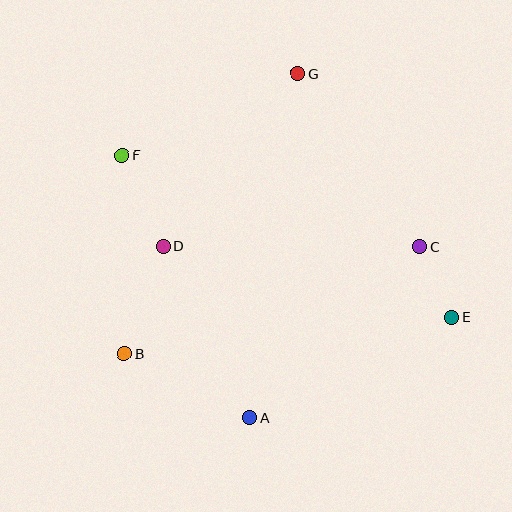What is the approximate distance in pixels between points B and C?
The distance between B and C is approximately 314 pixels.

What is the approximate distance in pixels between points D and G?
The distance between D and G is approximately 218 pixels.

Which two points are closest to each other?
Points C and E are closest to each other.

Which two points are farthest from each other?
Points E and F are farthest from each other.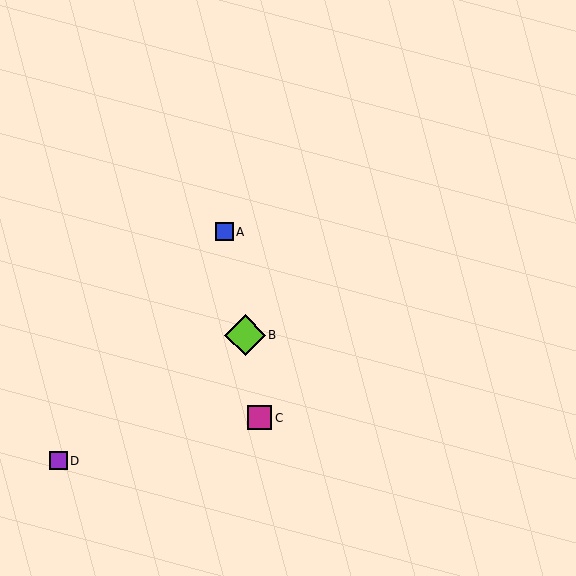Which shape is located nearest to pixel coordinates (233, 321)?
The lime diamond (labeled B) at (245, 335) is nearest to that location.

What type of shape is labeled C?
Shape C is a magenta square.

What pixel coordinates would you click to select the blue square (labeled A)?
Click at (224, 232) to select the blue square A.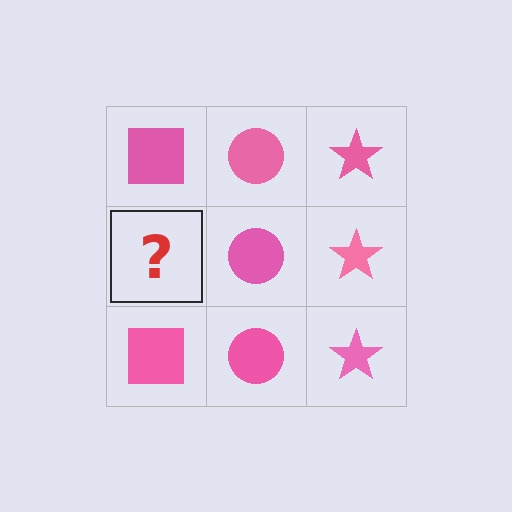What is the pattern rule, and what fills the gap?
The rule is that each column has a consistent shape. The gap should be filled with a pink square.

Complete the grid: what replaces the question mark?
The question mark should be replaced with a pink square.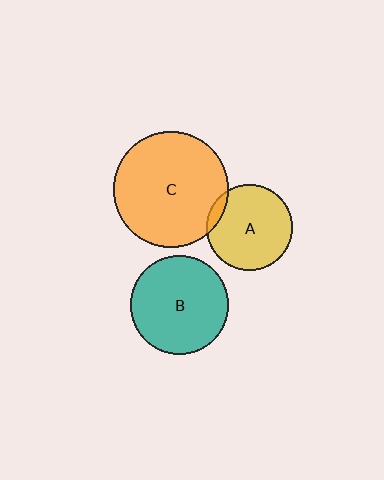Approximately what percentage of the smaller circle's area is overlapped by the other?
Approximately 10%.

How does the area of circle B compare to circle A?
Approximately 1.3 times.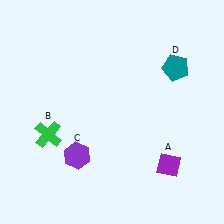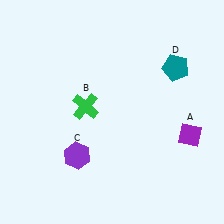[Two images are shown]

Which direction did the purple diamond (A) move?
The purple diamond (A) moved up.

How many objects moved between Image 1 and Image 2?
2 objects moved between the two images.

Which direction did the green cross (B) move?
The green cross (B) moved right.